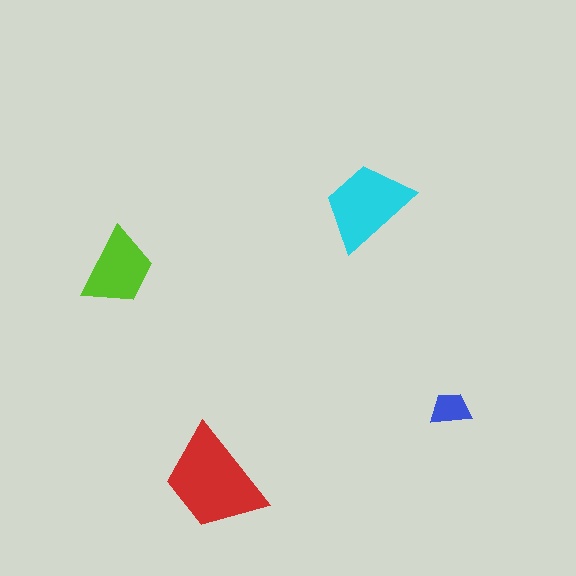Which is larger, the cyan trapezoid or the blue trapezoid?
The cyan one.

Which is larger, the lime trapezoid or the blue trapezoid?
The lime one.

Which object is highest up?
The cyan trapezoid is topmost.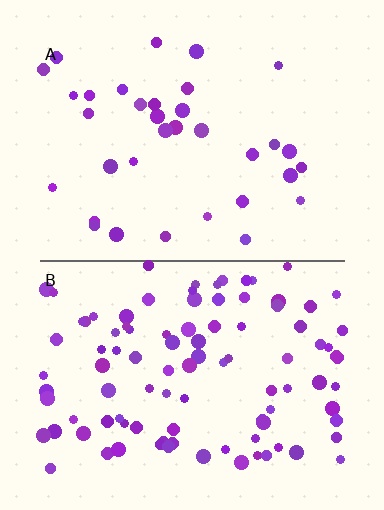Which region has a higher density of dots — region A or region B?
B (the bottom).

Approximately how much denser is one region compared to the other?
Approximately 2.9× — region B over region A.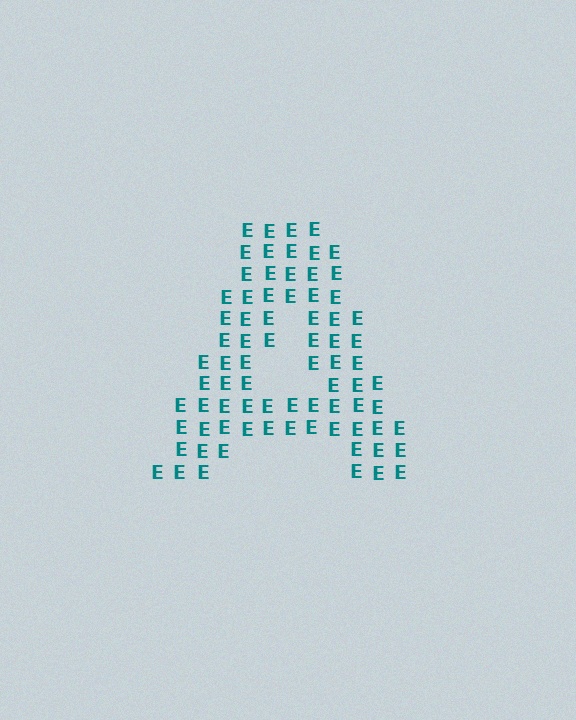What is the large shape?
The large shape is the letter A.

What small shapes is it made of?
It is made of small letter E's.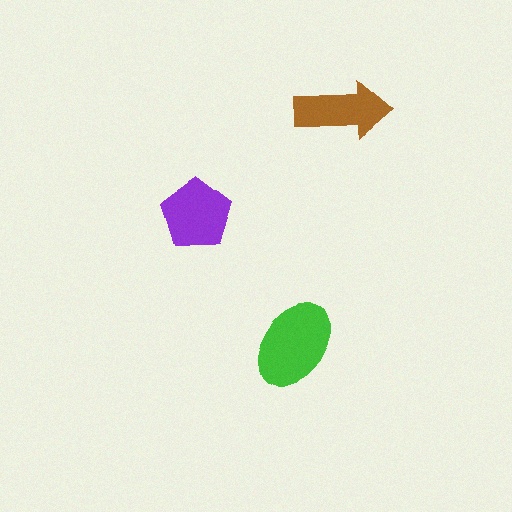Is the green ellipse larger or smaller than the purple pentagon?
Larger.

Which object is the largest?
The green ellipse.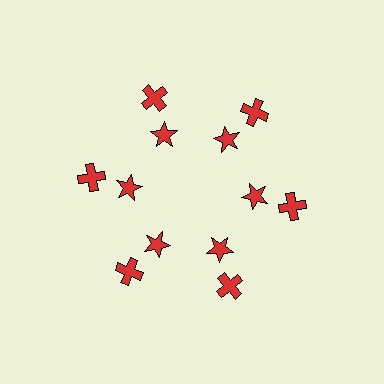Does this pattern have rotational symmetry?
Yes, this pattern has 6-fold rotational symmetry. It looks the same after rotating 60 degrees around the center.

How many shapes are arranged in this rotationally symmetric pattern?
There are 12 shapes, arranged in 6 groups of 2.